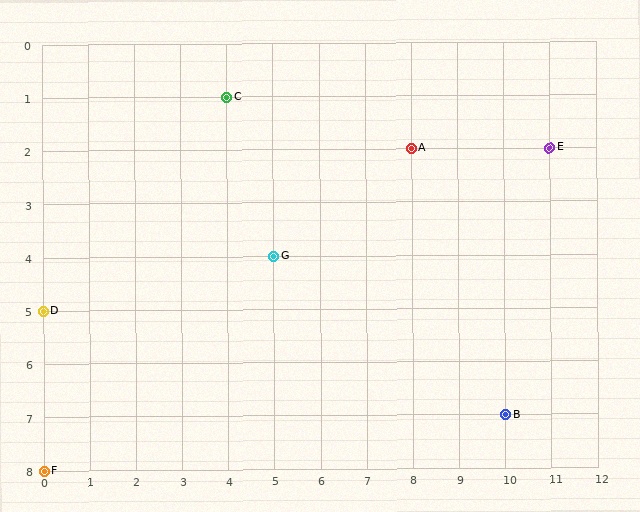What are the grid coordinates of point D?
Point D is at grid coordinates (0, 5).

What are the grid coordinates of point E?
Point E is at grid coordinates (11, 2).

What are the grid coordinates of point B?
Point B is at grid coordinates (10, 7).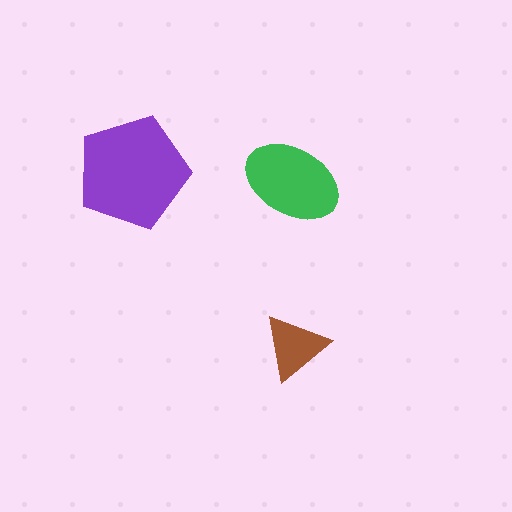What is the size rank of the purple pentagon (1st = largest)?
1st.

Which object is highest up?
The purple pentagon is topmost.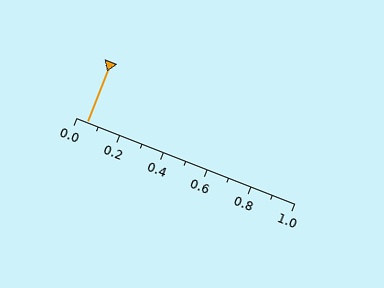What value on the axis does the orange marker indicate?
The marker indicates approximately 0.05.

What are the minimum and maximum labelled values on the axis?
The axis runs from 0.0 to 1.0.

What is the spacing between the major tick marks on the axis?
The major ticks are spaced 0.2 apart.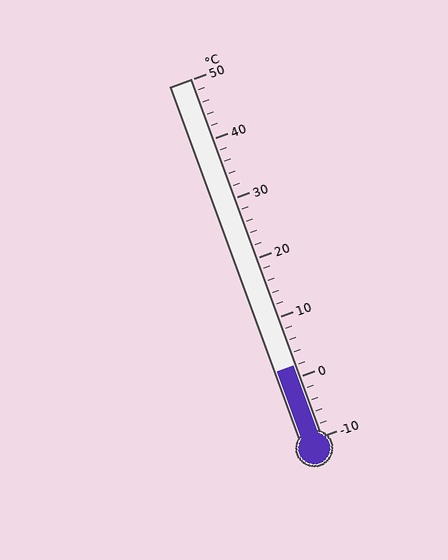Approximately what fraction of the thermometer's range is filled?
The thermometer is filled to approximately 20% of its range.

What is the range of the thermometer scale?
The thermometer scale ranges from -10°C to 50°C.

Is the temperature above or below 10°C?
The temperature is below 10°C.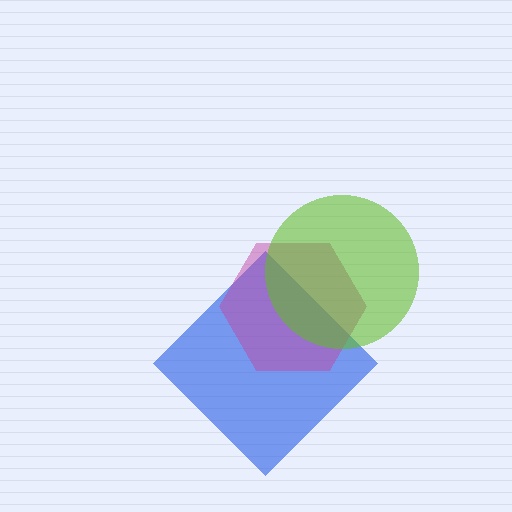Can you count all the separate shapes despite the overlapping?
Yes, there are 3 separate shapes.